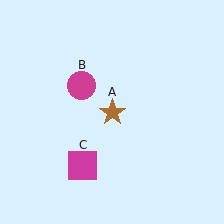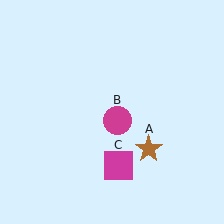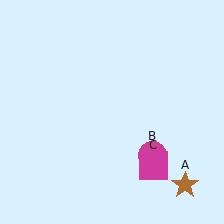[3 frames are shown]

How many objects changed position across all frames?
3 objects changed position: brown star (object A), magenta circle (object B), magenta square (object C).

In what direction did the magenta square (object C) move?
The magenta square (object C) moved right.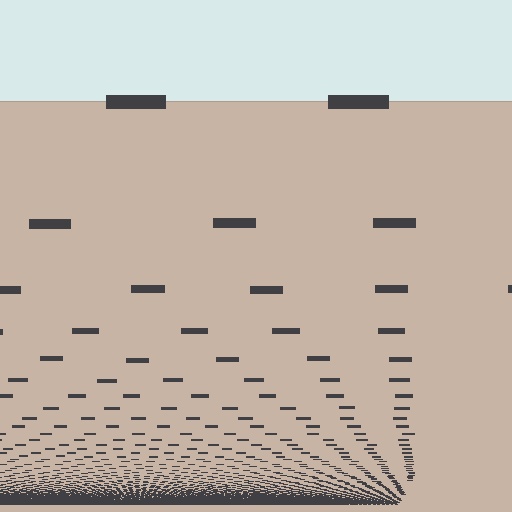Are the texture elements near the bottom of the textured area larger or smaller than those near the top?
Smaller. The gradient is inverted — elements near the bottom are smaller and denser.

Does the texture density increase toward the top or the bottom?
Density increases toward the bottom.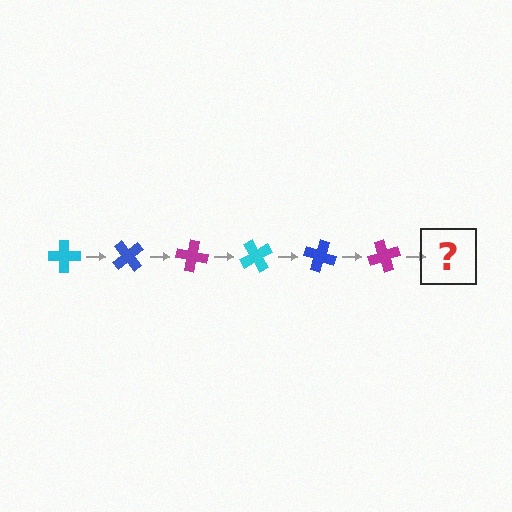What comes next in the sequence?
The next element should be a cyan cross, rotated 300 degrees from the start.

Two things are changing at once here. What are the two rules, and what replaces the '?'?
The two rules are that it rotates 50 degrees each step and the color cycles through cyan, blue, and magenta. The '?' should be a cyan cross, rotated 300 degrees from the start.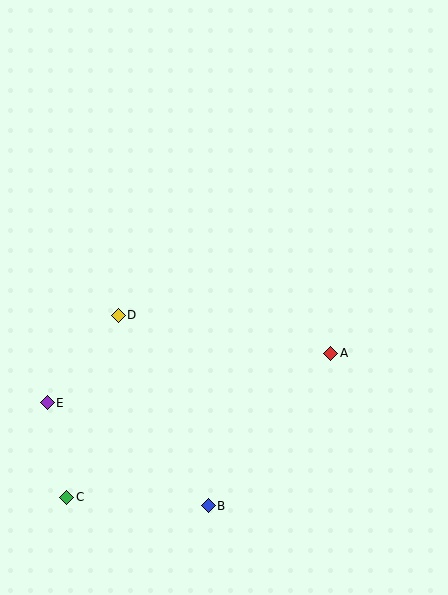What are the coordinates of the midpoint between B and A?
The midpoint between B and A is at (270, 429).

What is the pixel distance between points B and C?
The distance between B and C is 142 pixels.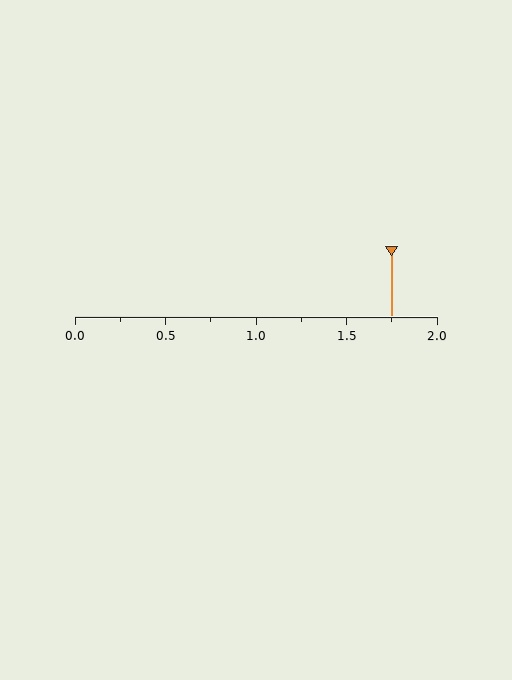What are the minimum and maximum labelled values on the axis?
The axis runs from 0.0 to 2.0.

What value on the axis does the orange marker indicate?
The marker indicates approximately 1.75.